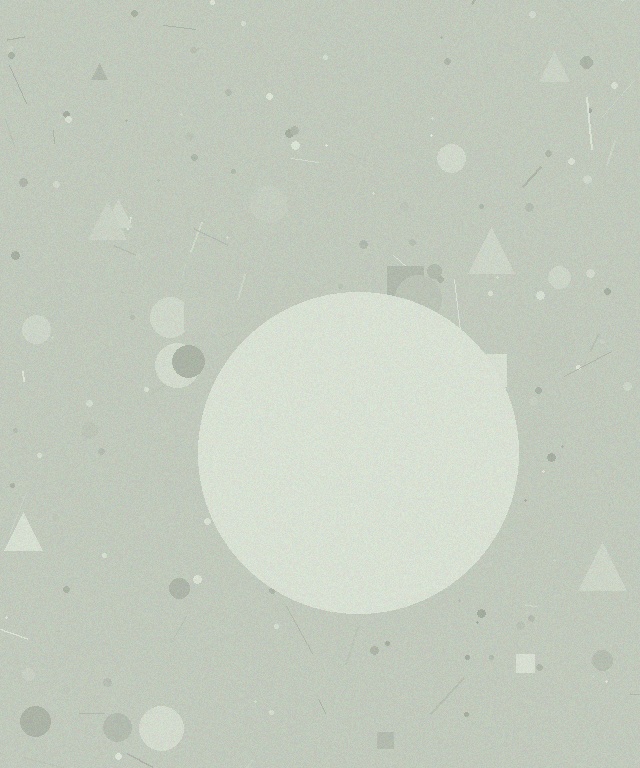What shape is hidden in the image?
A circle is hidden in the image.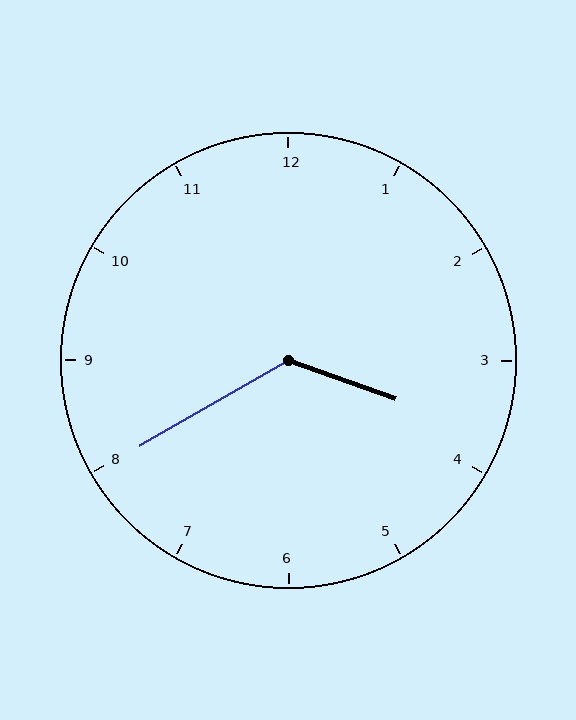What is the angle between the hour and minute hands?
Approximately 130 degrees.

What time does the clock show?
3:40.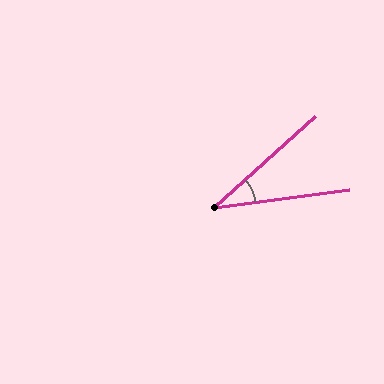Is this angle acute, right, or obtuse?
It is acute.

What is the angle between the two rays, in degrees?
Approximately 34 degrees.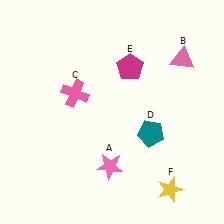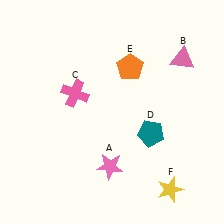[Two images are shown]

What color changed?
The pentagon (E) changed from magenta in Image 1 to orange in Image 2.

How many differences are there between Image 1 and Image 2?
There is 1 difference between the two images.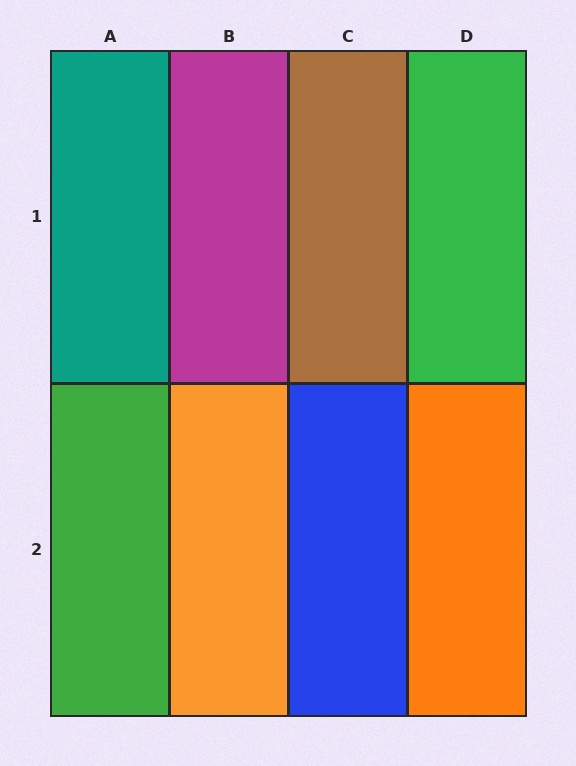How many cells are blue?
1 cell is blue.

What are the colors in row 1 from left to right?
Teal, magenta, brown, green.